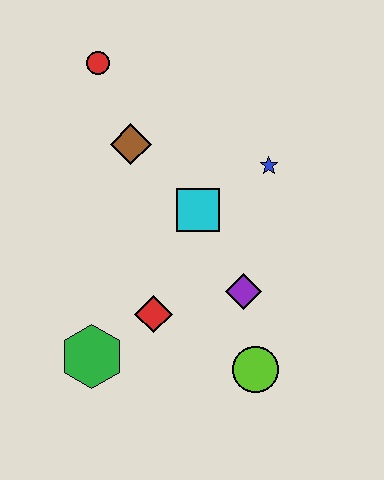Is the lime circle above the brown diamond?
No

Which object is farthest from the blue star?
The green hexagon is farthest from the blue star.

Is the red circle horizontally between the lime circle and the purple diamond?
No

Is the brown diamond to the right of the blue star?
No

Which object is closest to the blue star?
The cyan square is closest to the blue star.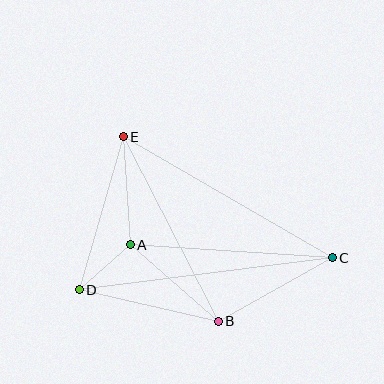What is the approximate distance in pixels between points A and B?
The distance between A and B is approximately 117 pixels.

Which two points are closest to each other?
Points A and D are closest to each other.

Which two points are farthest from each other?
Points C and D are farthest from each other.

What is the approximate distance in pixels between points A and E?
The distance between A and E is approximately 108 pixels.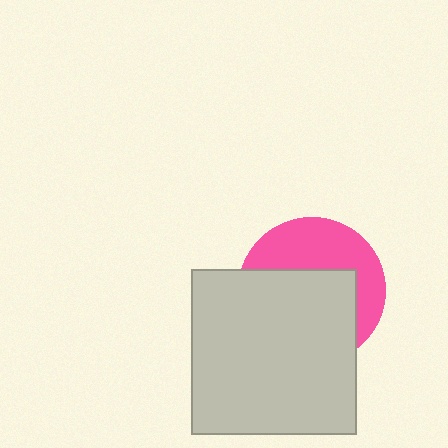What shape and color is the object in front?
The object in front is a light gray square.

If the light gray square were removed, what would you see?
You would see the complete pink circle.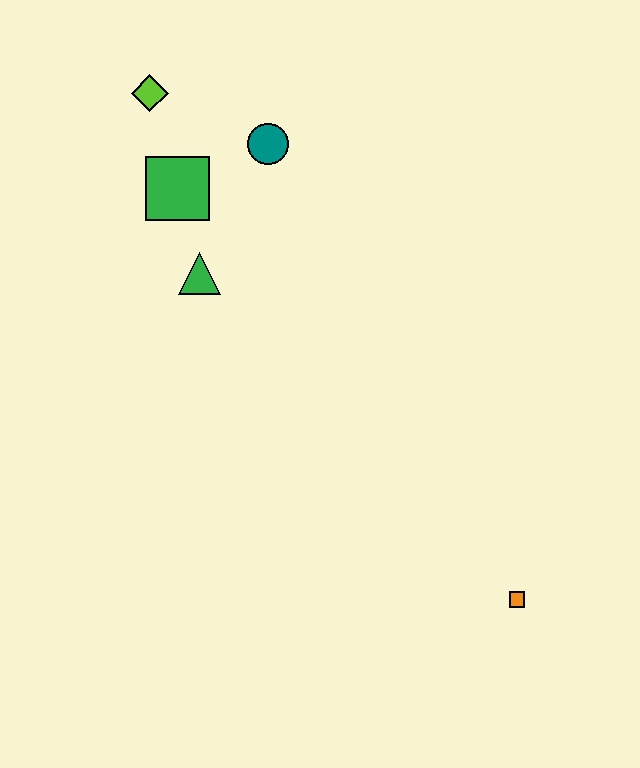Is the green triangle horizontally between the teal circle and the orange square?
No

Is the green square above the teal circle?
No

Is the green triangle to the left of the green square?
No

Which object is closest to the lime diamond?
The green square is closest to the lime diamond.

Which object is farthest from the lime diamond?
The orange square is farthest from the lime diamond.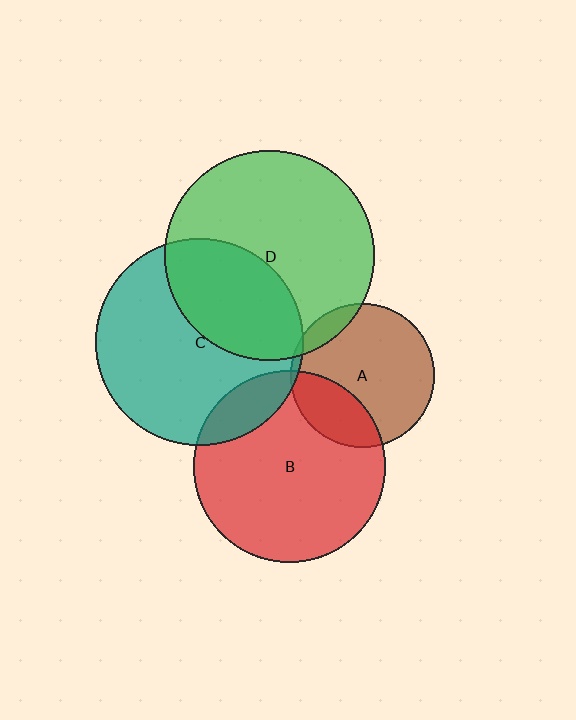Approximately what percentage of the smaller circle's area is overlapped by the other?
Approximately 25%.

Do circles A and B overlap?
Yes.